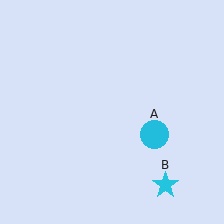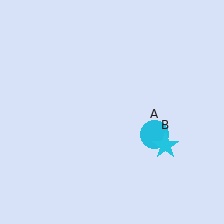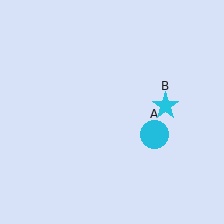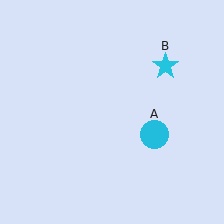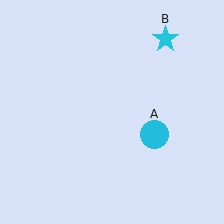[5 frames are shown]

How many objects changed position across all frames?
1 object changed position: cyan star (object B).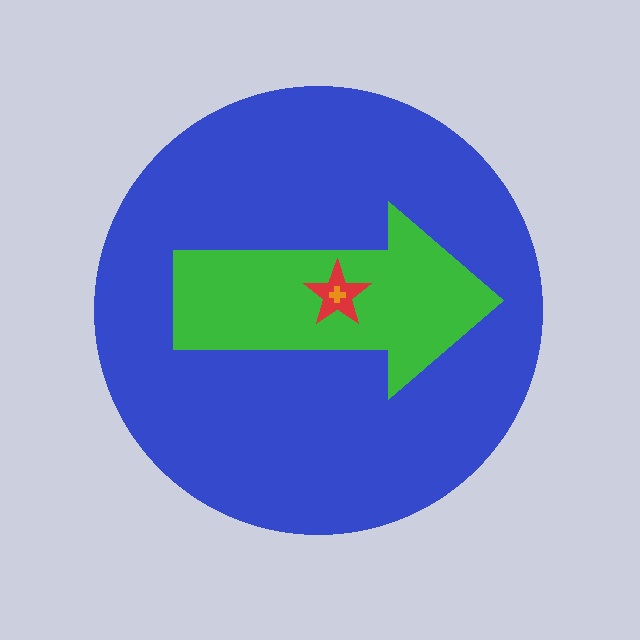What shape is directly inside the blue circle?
The green arrow.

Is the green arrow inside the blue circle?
Yes.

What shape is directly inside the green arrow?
The red star.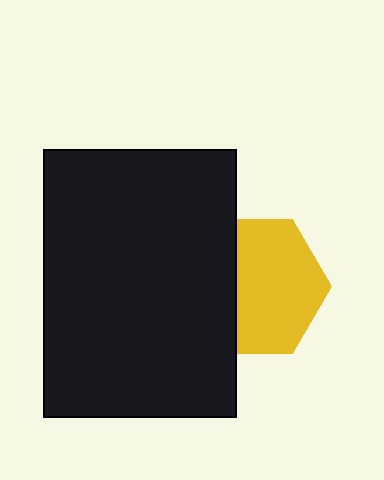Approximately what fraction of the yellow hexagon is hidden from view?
Roughly 36% of the yellow hexagon is hidden behind the black rectangle.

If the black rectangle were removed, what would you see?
You would see the complete yellow hexagon.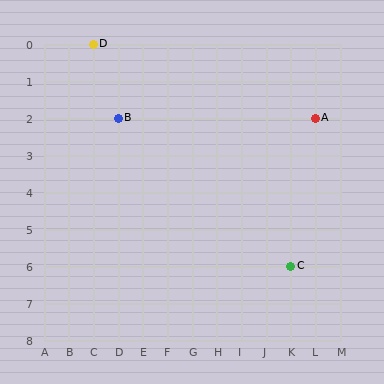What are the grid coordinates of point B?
Point B is at grid coordinates (D, 2).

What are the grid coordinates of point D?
Point D is at grid coordinates (C, 0).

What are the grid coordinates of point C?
Point C is at grid coordinates (K, 6).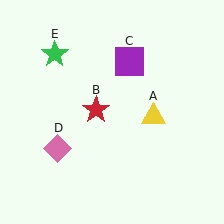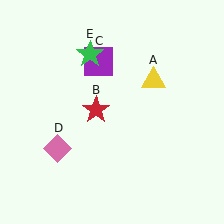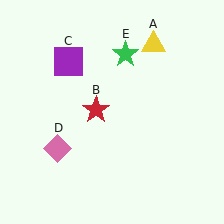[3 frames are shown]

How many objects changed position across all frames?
3 objects changed position: yellow triangle (object A), purple square (object C), green star (object E).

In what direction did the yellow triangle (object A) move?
The yellow triangle (object A) moved up.